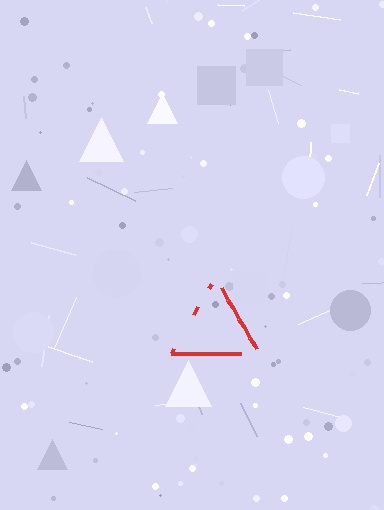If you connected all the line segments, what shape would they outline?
They would outline a triangle.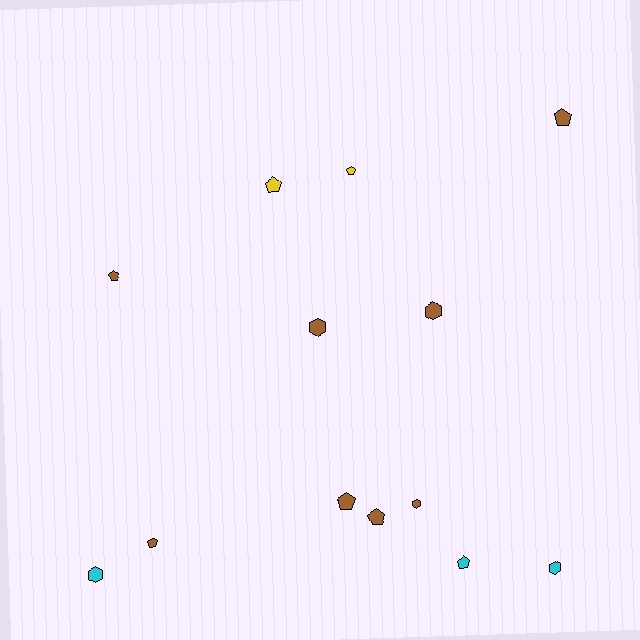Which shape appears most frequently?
Pentagon, with 8 objects.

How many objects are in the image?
There are 13 objects.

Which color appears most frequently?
Brown, with 8 objects.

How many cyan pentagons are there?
There is 1 cyan pentagon.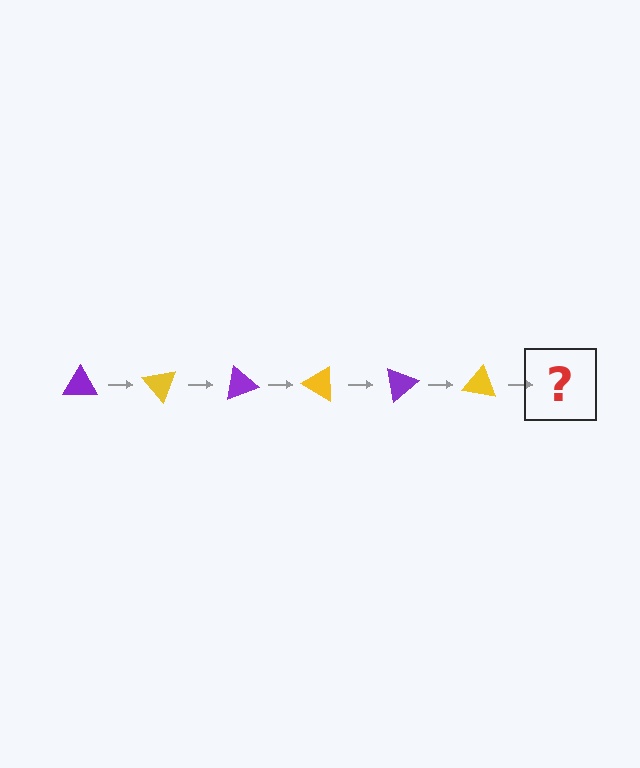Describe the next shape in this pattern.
It should be a purple triangle, rotated 300 degrees from the start.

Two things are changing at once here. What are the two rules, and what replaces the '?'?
The two rules are that it rotates 50 degrees each step and the color cycles through purple and yellow. The '?' should be a purple triangle, rotated 300 degrees from the start.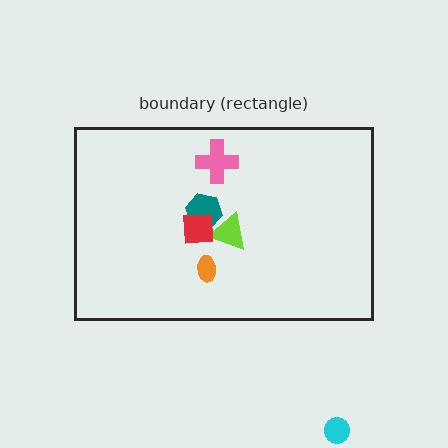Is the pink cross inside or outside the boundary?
Inside.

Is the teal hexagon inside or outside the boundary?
Inside.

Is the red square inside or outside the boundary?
Inside.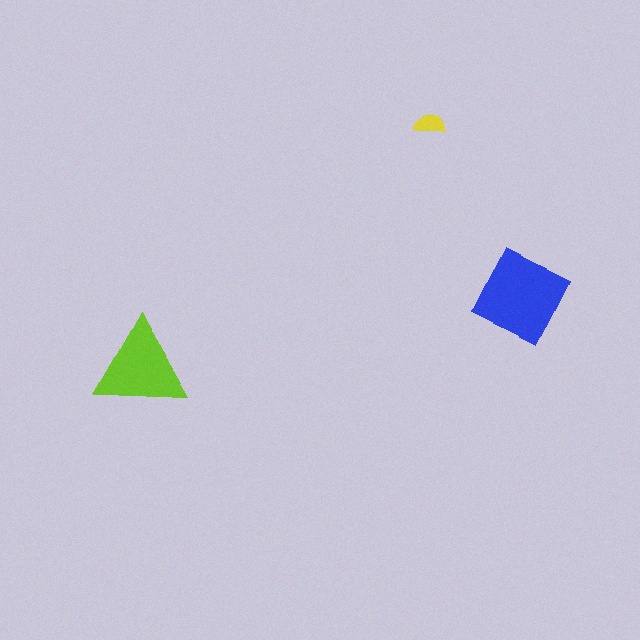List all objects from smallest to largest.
The yellow semicircle, the lime triangle, the blue diamond.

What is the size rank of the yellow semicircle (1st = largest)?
3rd.